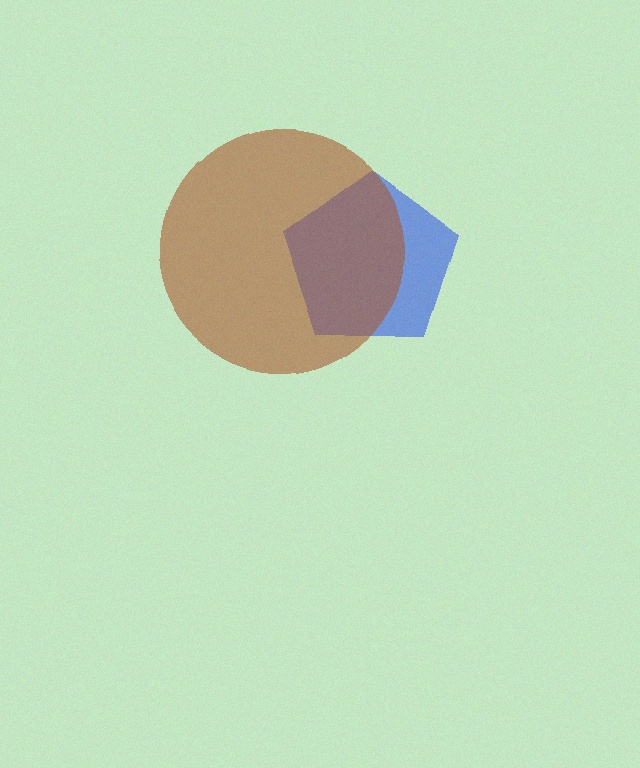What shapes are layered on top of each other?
The layered shapes are: a blue pentagon, a brown circle.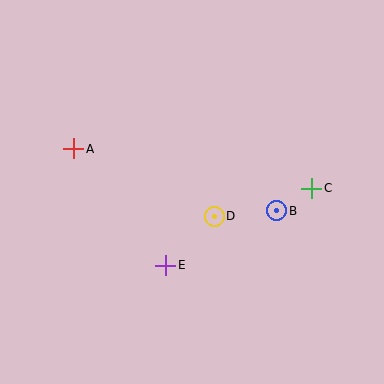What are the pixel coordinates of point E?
Point E is at (166, 265).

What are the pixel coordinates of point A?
Point A is at (74, 149).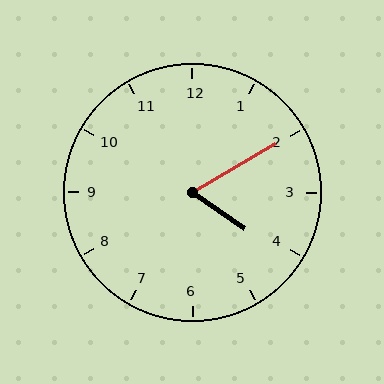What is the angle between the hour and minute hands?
Approximately 65 degrees.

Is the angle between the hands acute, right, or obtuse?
It is acute.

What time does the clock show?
4:10.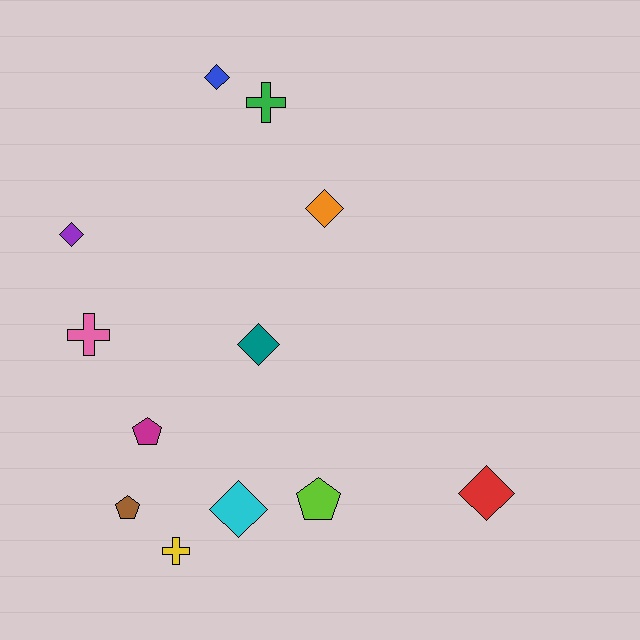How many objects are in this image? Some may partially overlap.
There are 12 objects.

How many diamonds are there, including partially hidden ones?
There are 6 diamonds.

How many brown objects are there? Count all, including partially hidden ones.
There is 1 brown object.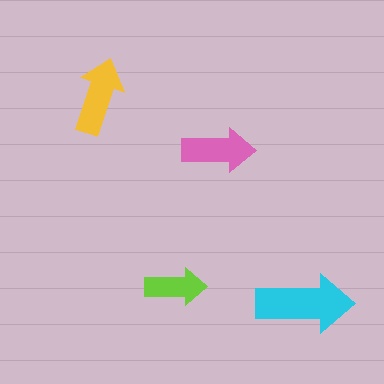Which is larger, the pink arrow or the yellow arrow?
The yellow one.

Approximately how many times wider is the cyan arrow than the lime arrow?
About 1.5 times wider.